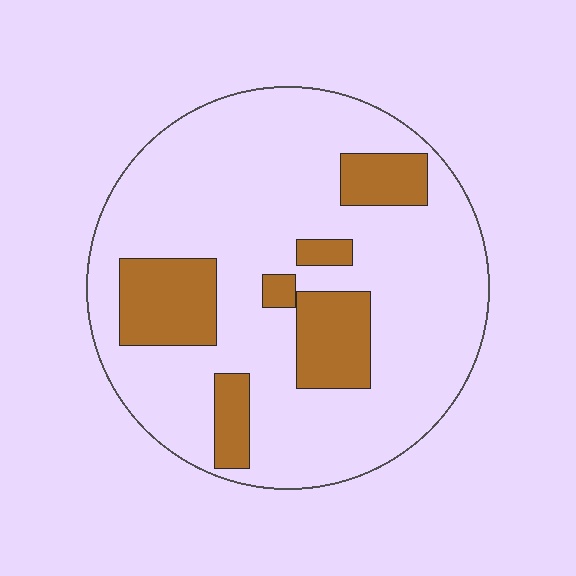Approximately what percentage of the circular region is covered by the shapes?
Approximately 20%.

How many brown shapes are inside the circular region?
6.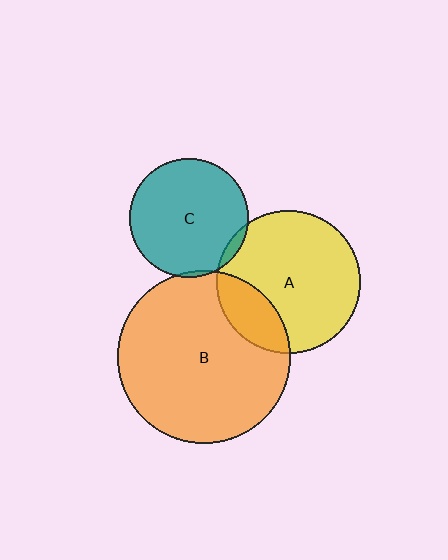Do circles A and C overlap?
Yes.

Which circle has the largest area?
Circle B (orange).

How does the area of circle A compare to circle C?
Approximately 1.4 times.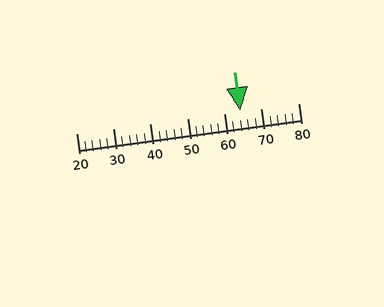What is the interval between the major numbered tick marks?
The major tick marks are spaced 10 units apart.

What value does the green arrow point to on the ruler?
The green arrow points to approximately 64.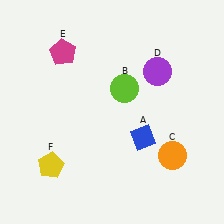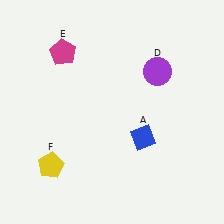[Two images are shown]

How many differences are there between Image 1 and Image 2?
There are 2 differences between the two images.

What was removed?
The lime circle (B), the orange circle (C) were removed in Image 2.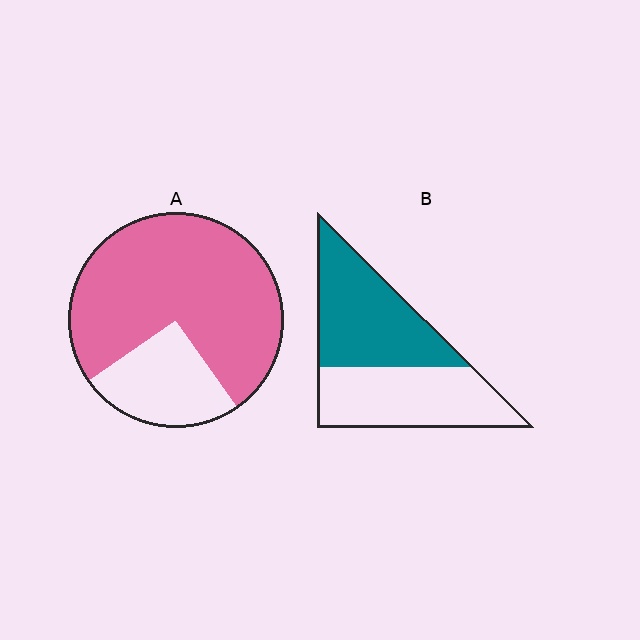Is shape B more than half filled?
Roughly half.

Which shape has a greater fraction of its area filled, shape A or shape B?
Shape A.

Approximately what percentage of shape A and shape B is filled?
A is approximately 75% and B is approximately 50%.